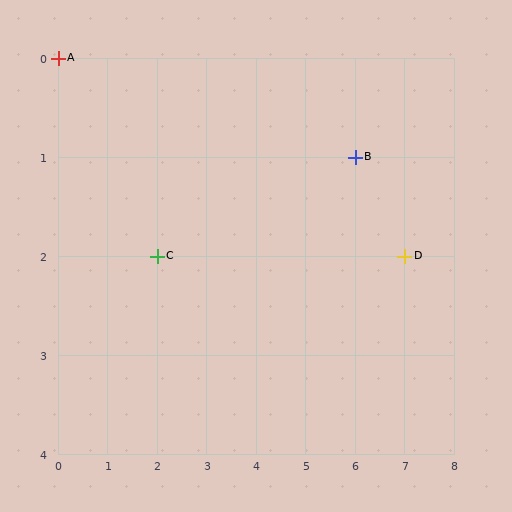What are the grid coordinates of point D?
Point D is at grid coordinates (7, 2).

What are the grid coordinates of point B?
Point B is at grid coordinates (6, 1).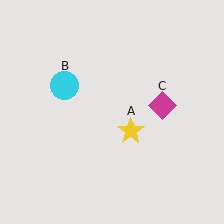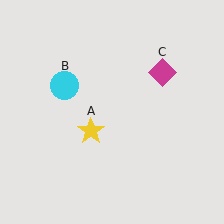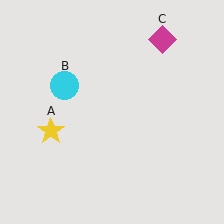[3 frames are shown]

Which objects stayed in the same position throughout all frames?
Cyan circle (object B) remained stationary.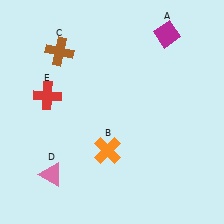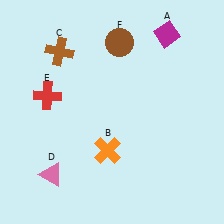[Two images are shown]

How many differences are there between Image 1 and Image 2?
There is 1 difference between the two images.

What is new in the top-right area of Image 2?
A brown circle (F) was added in the top-right area of Image 2.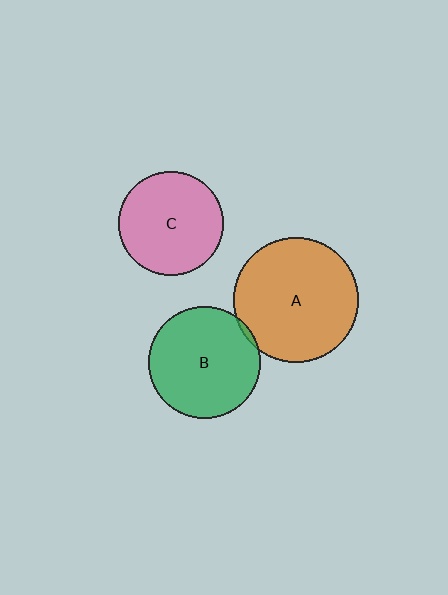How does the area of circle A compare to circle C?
Approximately 1.4 times.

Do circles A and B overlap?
Yes.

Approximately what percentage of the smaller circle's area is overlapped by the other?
Approximately 5%.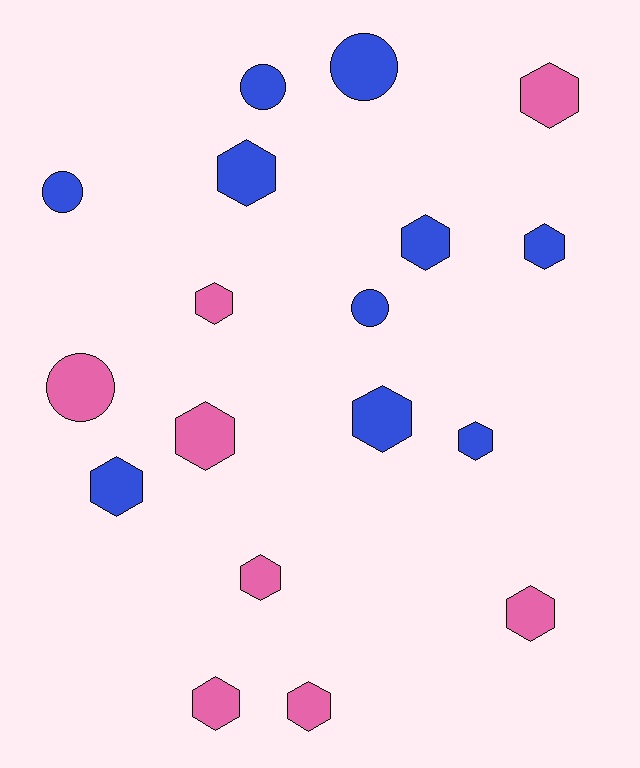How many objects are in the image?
There are 18 objects.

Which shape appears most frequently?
Hexagon, with 13 objects.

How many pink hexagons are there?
There are 7 pink hexagons.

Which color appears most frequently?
Blue, with 10 objects.